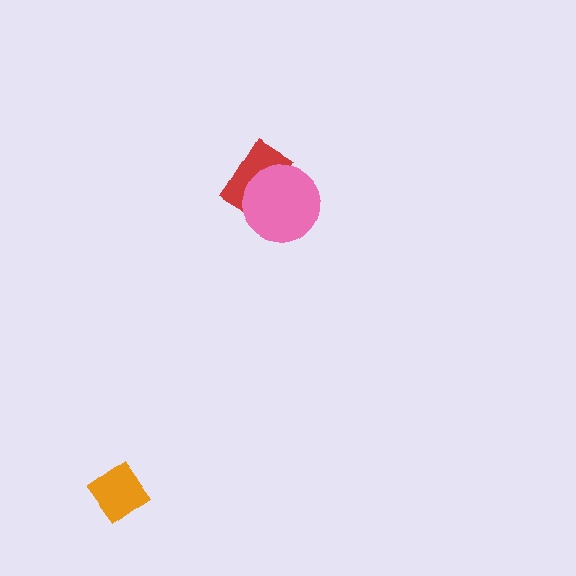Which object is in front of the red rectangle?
The pink circle is in front of the red rectangle.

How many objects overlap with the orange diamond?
0 objects overlap with the orange diamond.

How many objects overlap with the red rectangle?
1 object overlaps with the red rectangle.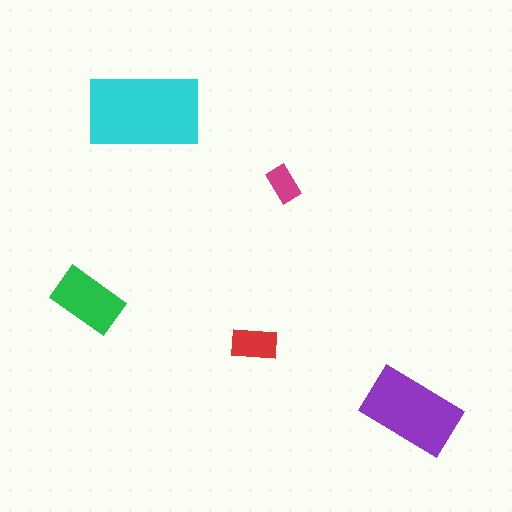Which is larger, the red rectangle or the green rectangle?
The green one.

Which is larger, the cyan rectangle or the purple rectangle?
The cyan one.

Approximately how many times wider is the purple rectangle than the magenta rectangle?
About 2.5 times wider.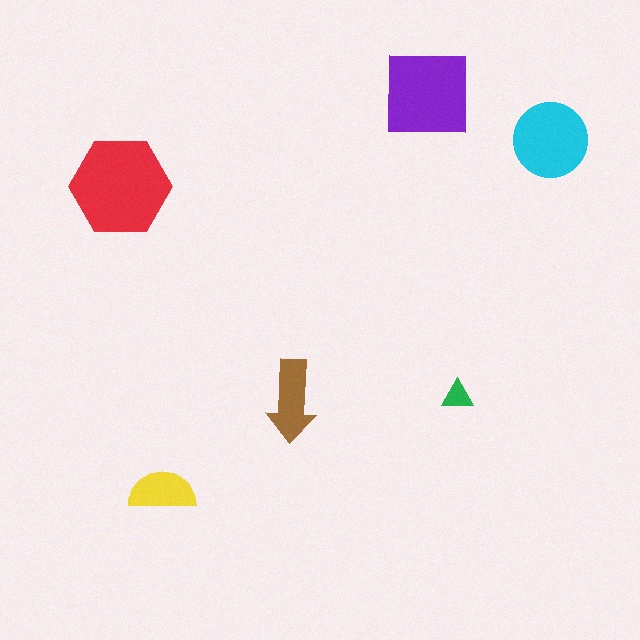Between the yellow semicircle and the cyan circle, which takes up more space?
The cyan circle.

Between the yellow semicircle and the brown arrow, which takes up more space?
The brown arrow.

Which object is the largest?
The red hexagon.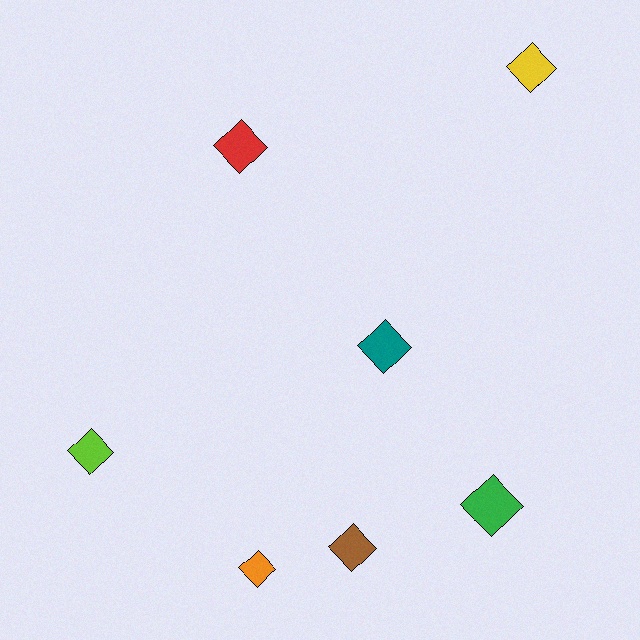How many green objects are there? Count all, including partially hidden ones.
There is 1 green object.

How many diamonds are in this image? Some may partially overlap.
There are 7 diamonds.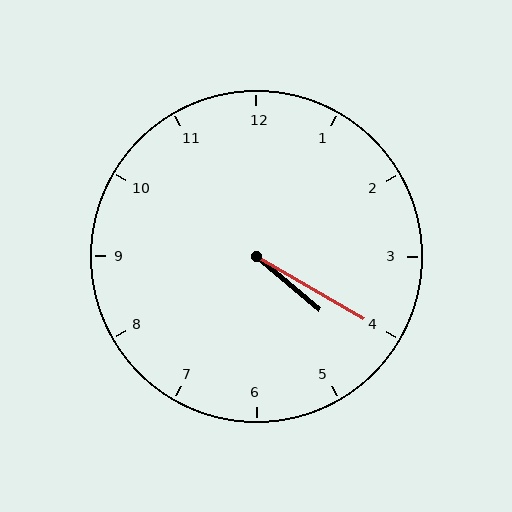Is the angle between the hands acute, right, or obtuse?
It is acute.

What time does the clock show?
4:20.